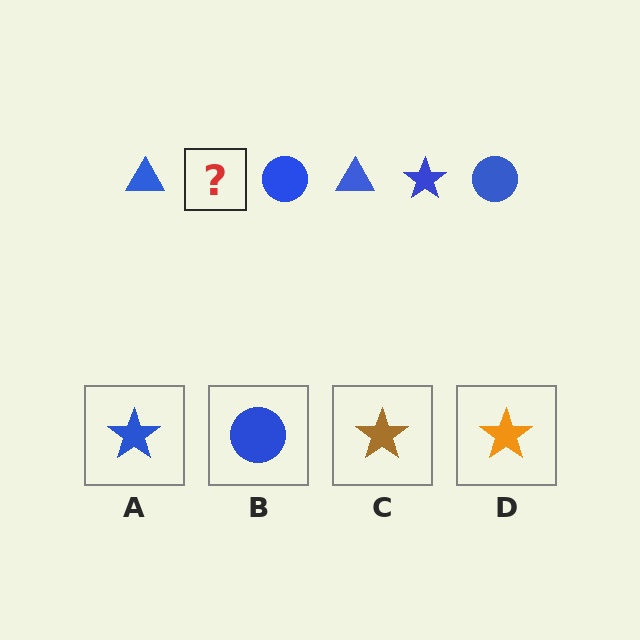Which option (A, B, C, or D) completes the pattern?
A.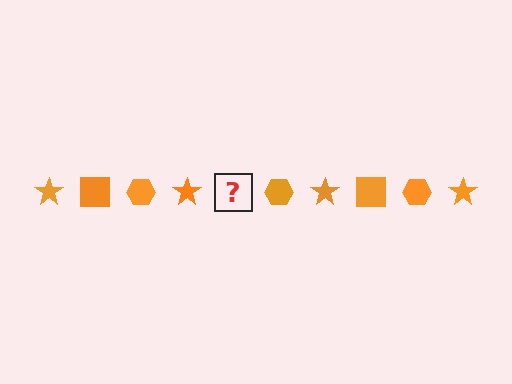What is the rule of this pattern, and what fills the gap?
The rule is that the pattern cycles through star, square, hexagon shapes in orange. The gap should be filled with an orange square.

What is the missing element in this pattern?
The missing element is an orange square.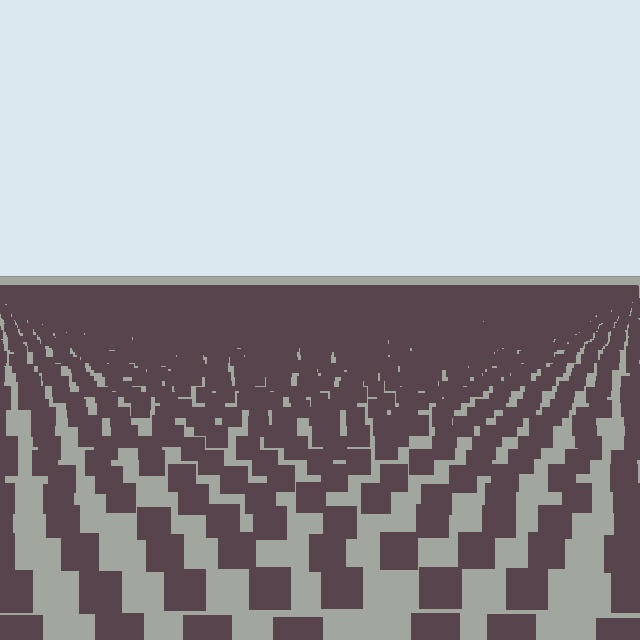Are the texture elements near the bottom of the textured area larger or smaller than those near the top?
Larger. Near the bottom, elements are closer to the viewer and appear at a bigger on-screen size.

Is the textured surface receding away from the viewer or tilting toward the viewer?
The surface is receding away from the viewer. Texture elements get smaller and denser toward the top.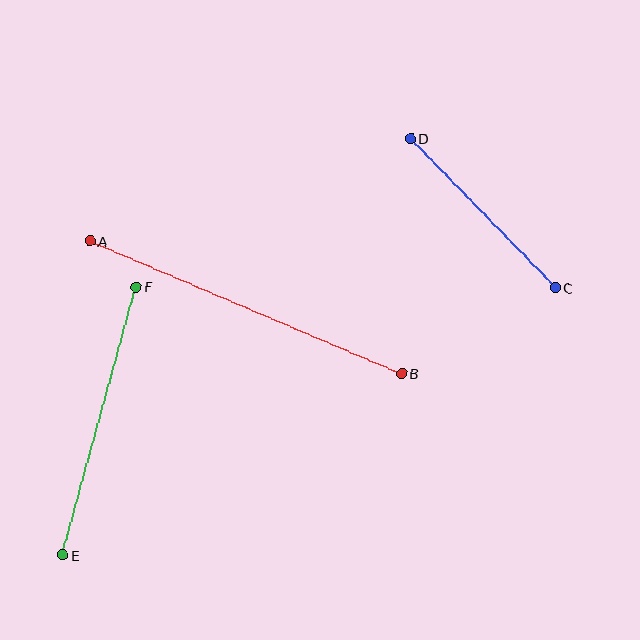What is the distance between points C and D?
The distance is approximately 208 pixels.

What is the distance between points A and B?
The distance is approximately 339 pixels.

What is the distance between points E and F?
The distance is approximately 278 pixels.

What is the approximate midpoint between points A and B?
The midpoint is at approximately (246, 307) pixels.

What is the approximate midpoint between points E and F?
The midpoint is at approximately (99, 421) pixels.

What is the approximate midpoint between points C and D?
The midpoint is at approximately (483, 213) pixels.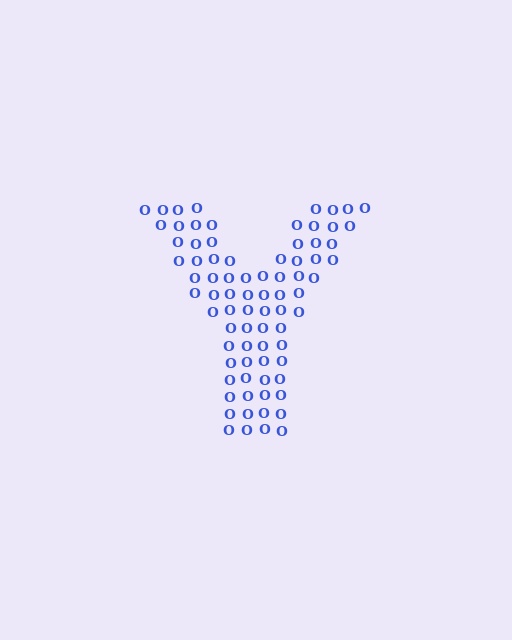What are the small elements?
The small elements are letter O's.